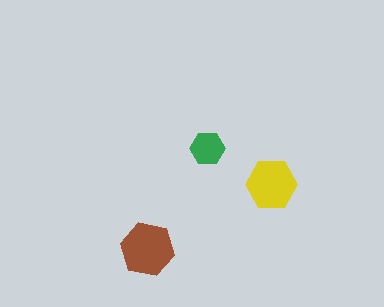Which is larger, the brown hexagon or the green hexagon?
The brown one.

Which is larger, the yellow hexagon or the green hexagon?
The yellow one.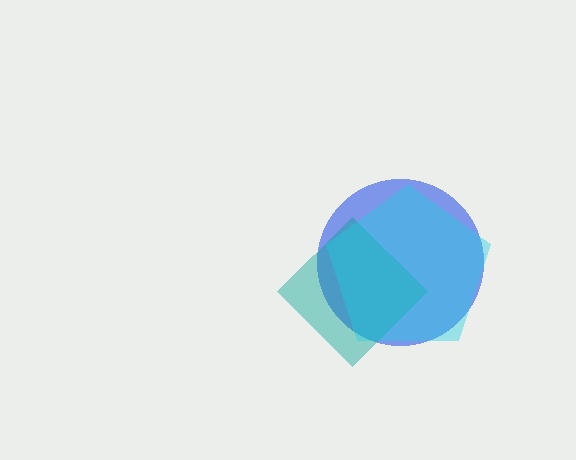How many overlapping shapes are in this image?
There are 3 overlapping shapes in the image.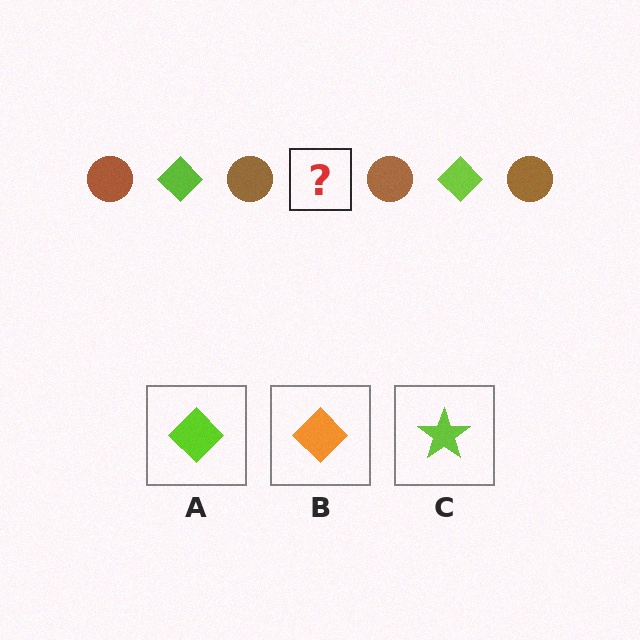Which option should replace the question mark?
Option A.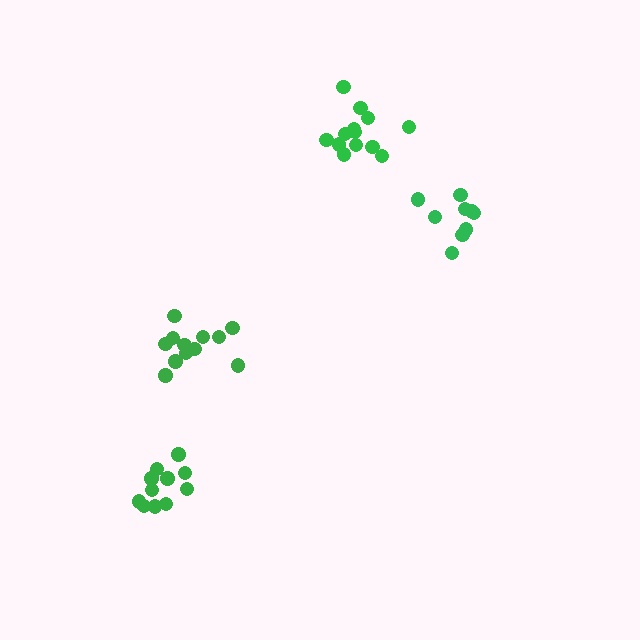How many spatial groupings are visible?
There are 4 spatial groupings.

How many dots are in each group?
Group 1: 12 dots, Group 2: 11 dots, Group 3: 9 dots, Group 4: 13 dots (45 total).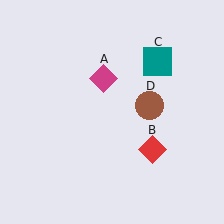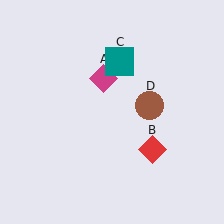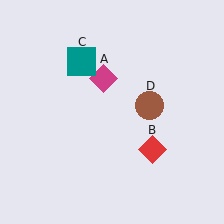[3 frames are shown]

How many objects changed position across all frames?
1 object changed position: teal square (object C).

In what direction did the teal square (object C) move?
The teal square (object C) moved left.